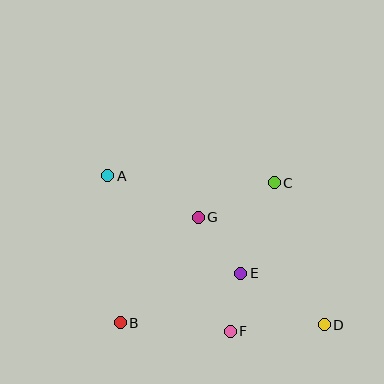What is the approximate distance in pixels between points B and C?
The distance between B and C is approximately 209 pixels.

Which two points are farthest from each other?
Points A and D are farthest from each other.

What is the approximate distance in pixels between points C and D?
The distance between C and D is approximately 151 pixels.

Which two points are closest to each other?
Points E and F are closest to each other.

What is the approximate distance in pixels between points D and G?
The distance between D and G is approximately 166 pixels.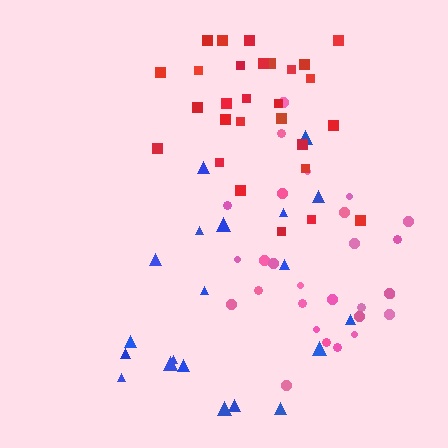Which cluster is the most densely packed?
Pink.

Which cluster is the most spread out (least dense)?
Blue.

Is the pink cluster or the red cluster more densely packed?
Pink.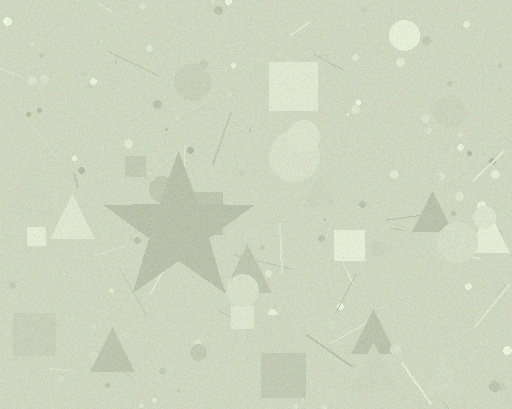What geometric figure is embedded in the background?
A star is embedded in the background.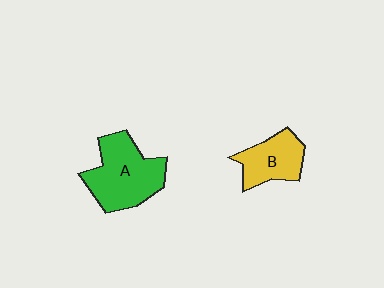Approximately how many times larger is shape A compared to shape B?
Approximately 1.5 times.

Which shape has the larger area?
Shape A (green).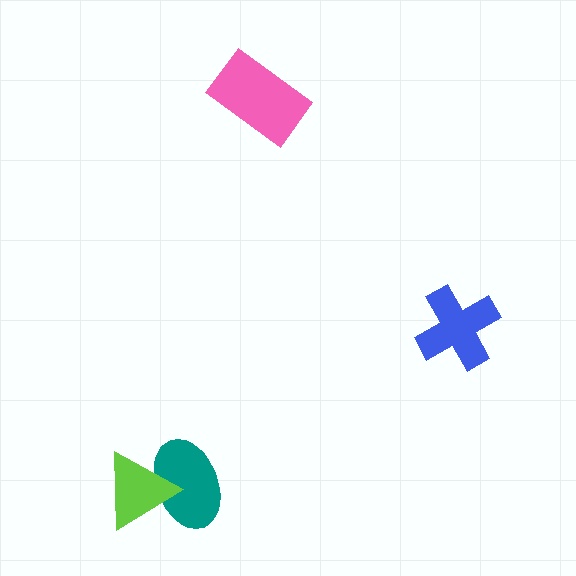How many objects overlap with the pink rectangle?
0 objects overlap with the pink rectangle.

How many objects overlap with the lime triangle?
1 object overlaps with the lime triangle.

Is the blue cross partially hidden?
No, no other shape covers it.